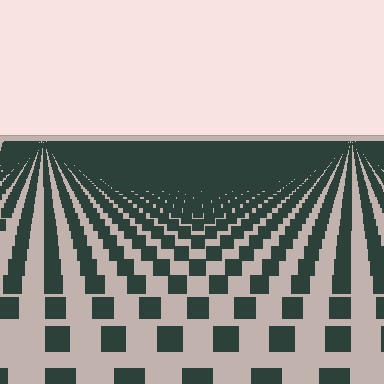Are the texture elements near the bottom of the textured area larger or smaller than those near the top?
Larger. Near the bottom, elements are closer to the viewer and appear at a bigger on-screen size.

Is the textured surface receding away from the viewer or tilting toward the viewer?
The surface is receding away from the viewer. Texture elements get smaller and denser toward the top.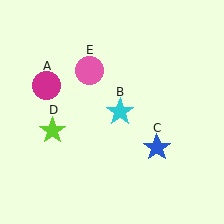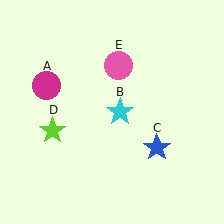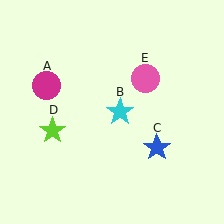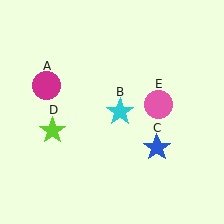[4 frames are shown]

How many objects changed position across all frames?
1 object changed position: pink circle (object E).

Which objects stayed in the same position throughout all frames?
Magenta circle (object A) and cyan star (object B) and blue star (object C) and lime star (object D) remained stationary.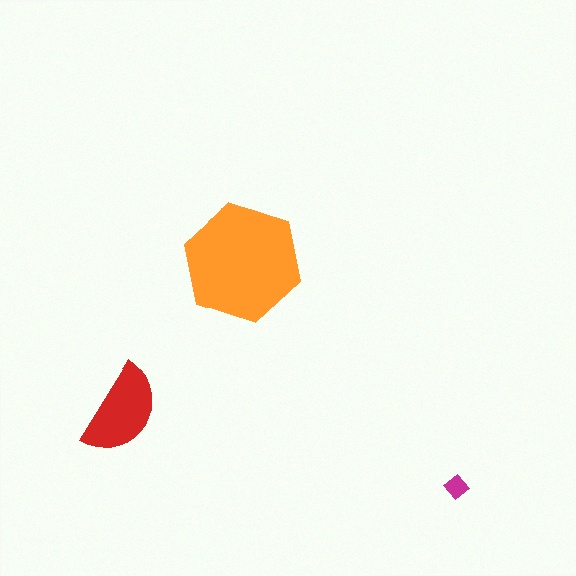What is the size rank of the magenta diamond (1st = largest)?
3rd.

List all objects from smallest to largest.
The magenta diamond, the red semicircle, the orange hexagon.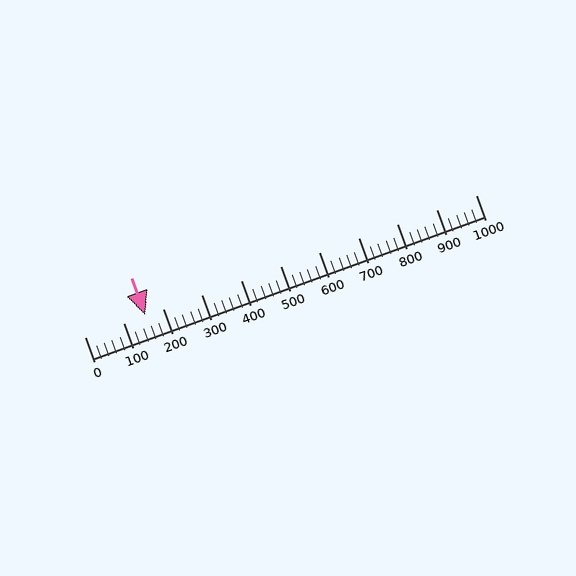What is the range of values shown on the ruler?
The ruler shows values from 0 to 1000.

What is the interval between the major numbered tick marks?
The major tick marks are spaced 100 units apart.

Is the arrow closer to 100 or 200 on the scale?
The arrow is closer to 200.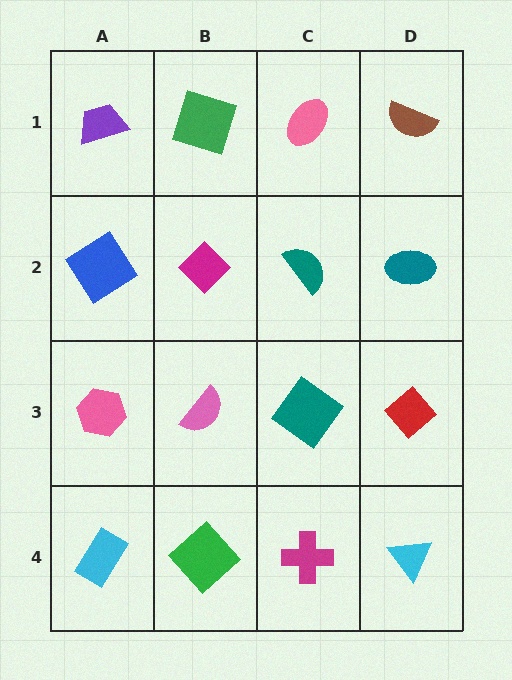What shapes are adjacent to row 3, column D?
A teal ellipse (row 2, column D), a cyan triangle (row 4, column D), a teal diamond (row 3, column C).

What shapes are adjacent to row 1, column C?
A teal semicircle (row 2, column C), a green square (row 1, column B), a brown semicircle (row 1, column D).